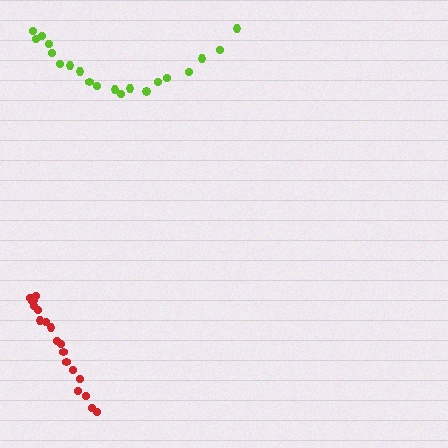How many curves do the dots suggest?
There are 2 distinct paths.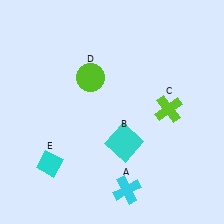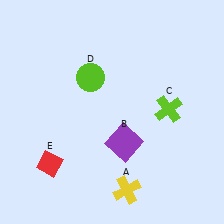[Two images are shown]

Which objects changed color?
A changed from cyan to yellow. B changed from cyan to purple. E changed from cyan to red.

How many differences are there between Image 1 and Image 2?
There are 3 differences between the two images.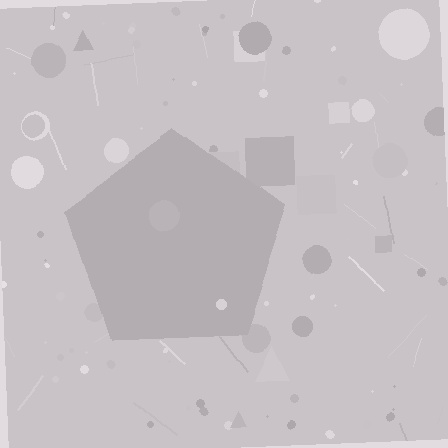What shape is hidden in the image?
A pentagon is hidden in the image.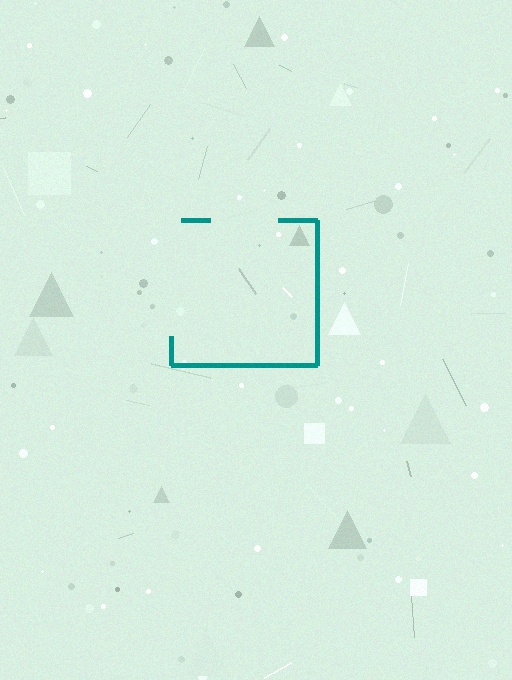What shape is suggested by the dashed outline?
The dashed outline suggests a square.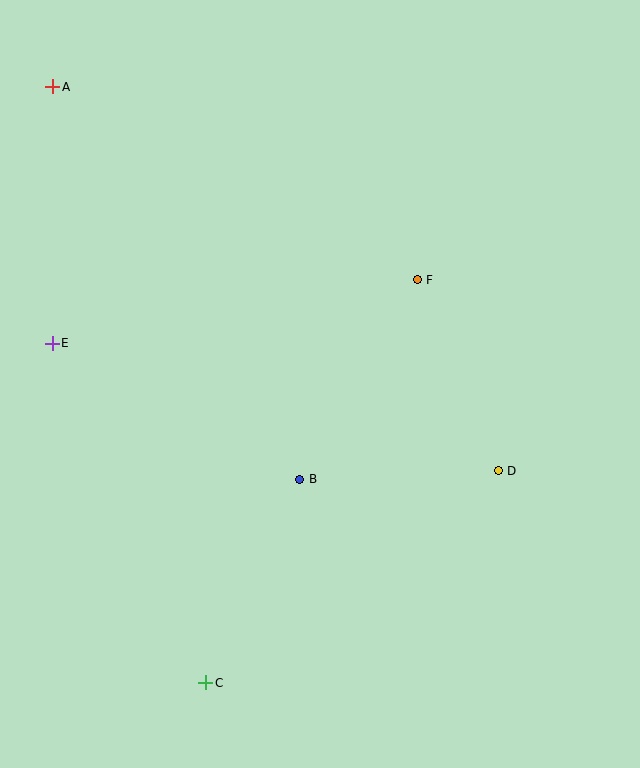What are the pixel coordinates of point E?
Point E is at (52, 343).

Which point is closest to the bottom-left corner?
Point C is closest to the bottom-left corner.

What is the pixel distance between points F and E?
The distance between F and E is 370 pixels.